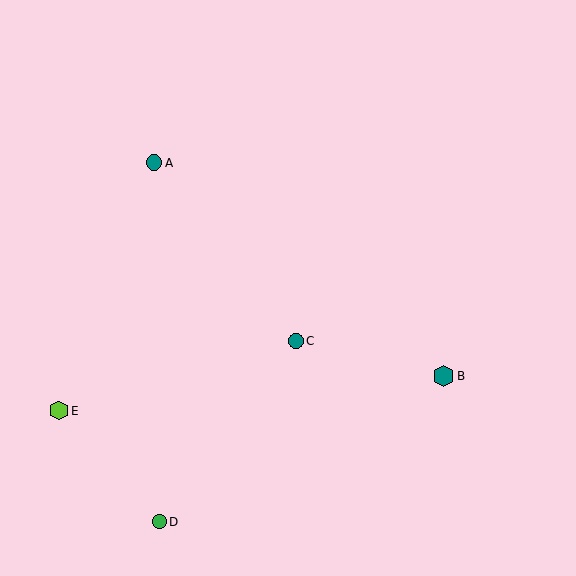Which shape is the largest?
The teal hexagon (labeled B) is the largest.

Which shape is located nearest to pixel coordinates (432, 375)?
The teal hexagon (labeled B) at (444, 376) is nearest to that location.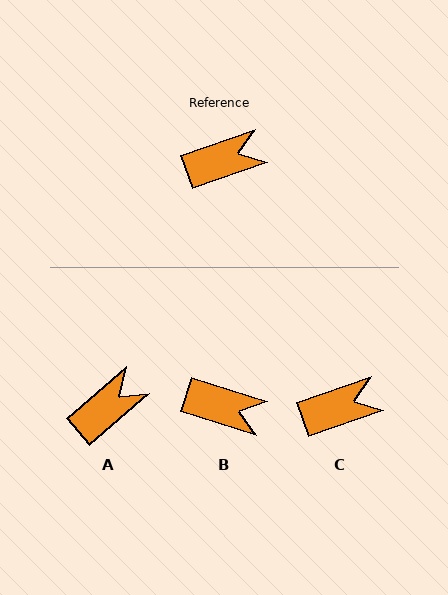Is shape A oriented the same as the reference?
No, it is off by about 22 degrees.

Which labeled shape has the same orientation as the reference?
C.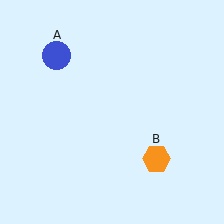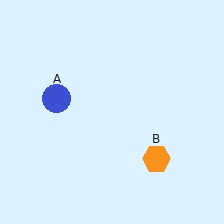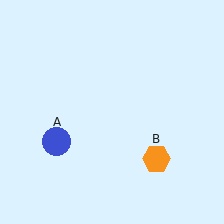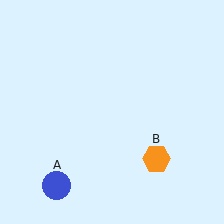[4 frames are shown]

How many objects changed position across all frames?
1 object changed position: blue circle (object A).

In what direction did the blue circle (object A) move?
The blue circle (object A) moved down.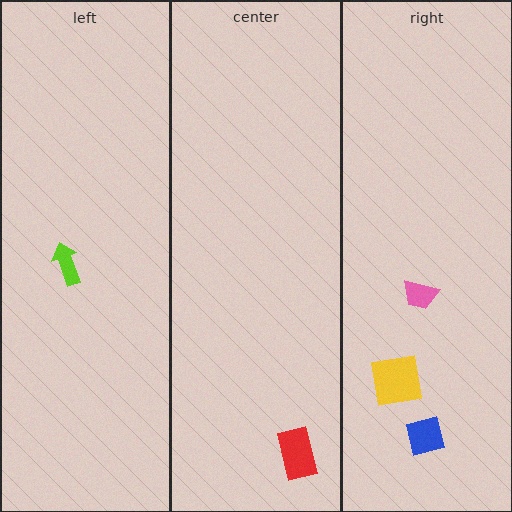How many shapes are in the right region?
3.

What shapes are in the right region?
The pink trapezoid, the blue square, the yellow square.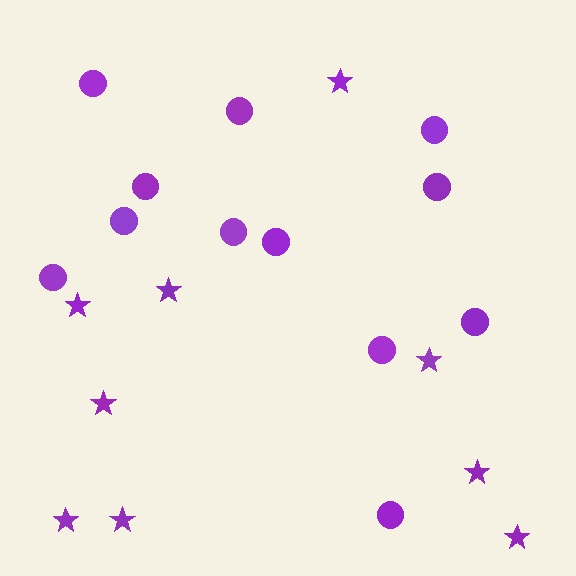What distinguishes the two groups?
There are 2 groups: one group of circles (12) and one group of stars (9).